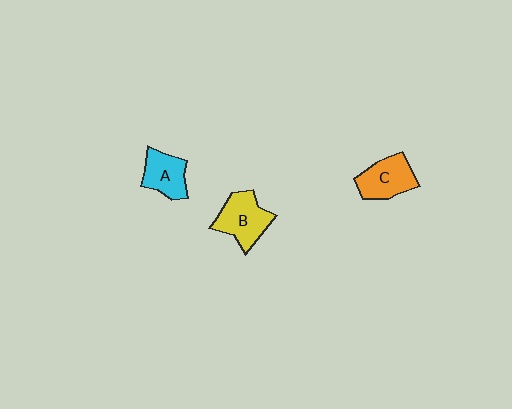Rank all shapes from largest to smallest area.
From largest to smallest: B (yellow), C (orange), A (cyan).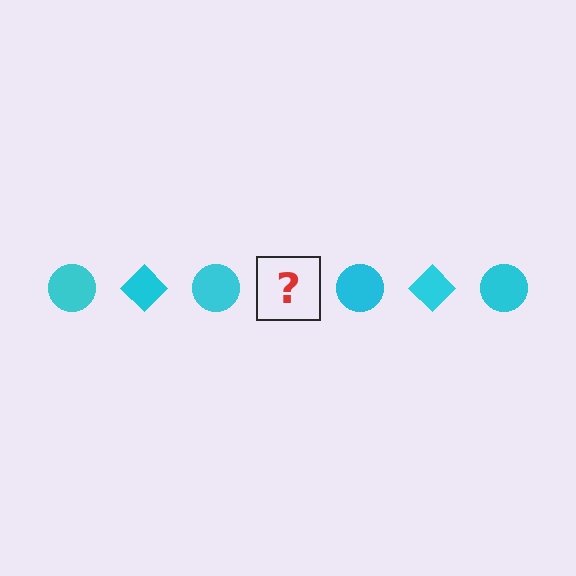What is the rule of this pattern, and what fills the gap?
The rule is that the pattern cycles through circle, diamond shapes in cyan. The gap should be filled with a cyan diamond.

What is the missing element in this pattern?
The missing element is a cyan diamond.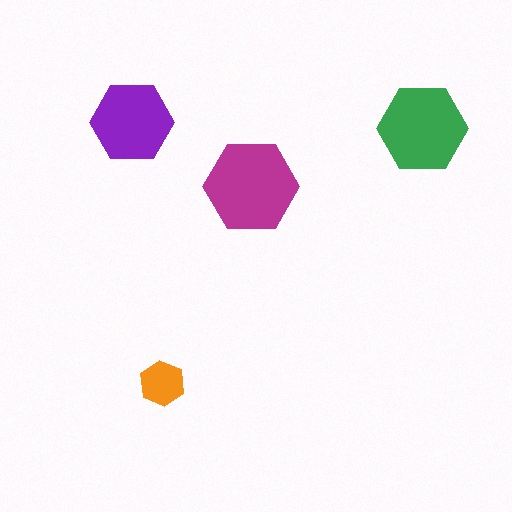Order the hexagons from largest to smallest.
the magenta one, the green one, the purple one, the orange one.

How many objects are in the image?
There are 4 objects in the image.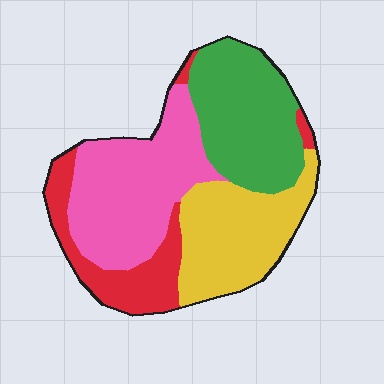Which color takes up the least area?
Red, at roughly 15%.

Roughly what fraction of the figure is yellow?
Yellow takes up less than a quarter of the figure.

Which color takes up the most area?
Pink, at roughly 30%.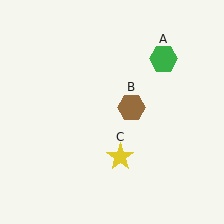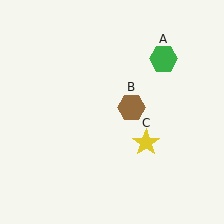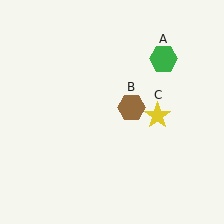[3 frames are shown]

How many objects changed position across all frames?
1 object changed position: yellow star (object C).